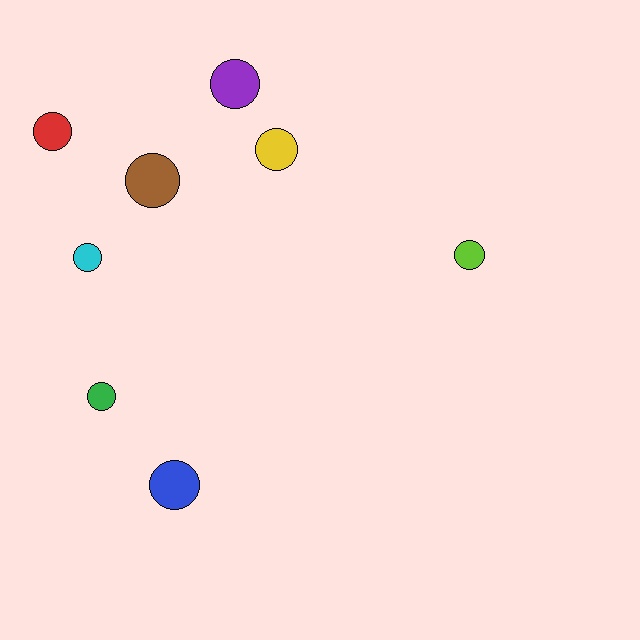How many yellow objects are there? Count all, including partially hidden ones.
There is 1 yellow object.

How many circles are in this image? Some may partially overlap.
There are 8 circles.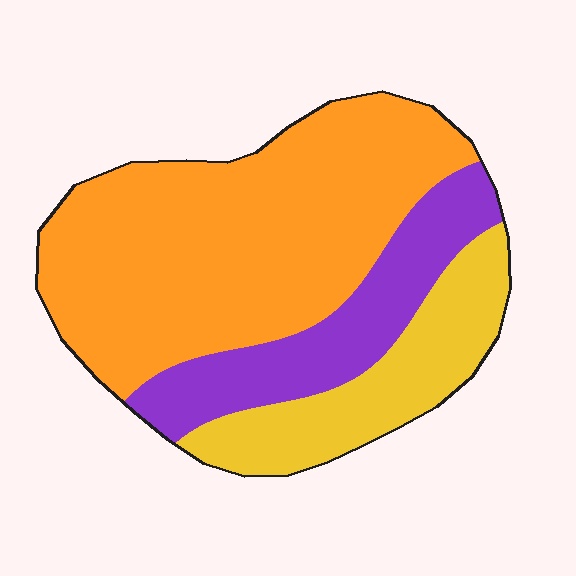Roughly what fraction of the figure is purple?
Purple takes up about one fifth (1/5) of the figure.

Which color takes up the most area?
Orange, at roughly 60%.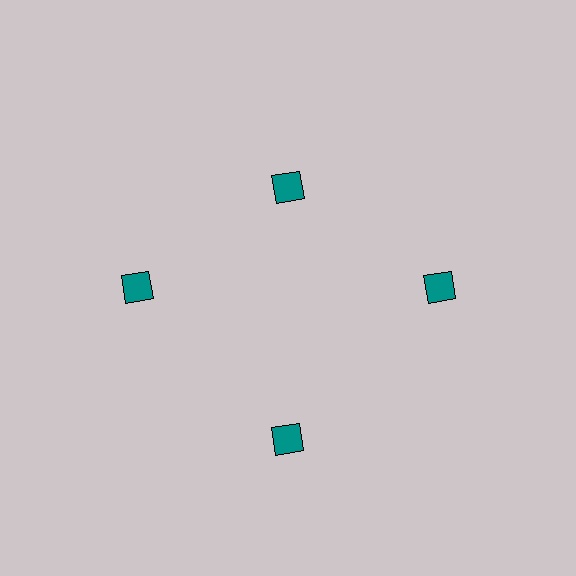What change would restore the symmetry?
The symmetry would be restored by moving it outward, back onto the ring so that all 4 squares sit at equal angles and equal distance from the center.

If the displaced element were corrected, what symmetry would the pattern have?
It would have 4-fold rotational symmetry — the pattern would map onto itself every 90 degrees.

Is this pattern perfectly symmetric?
No. The 4 teal squares are arranged in a ring, but one element near the 12 o'clock position is pulled inward toward the center, breaking the 4-fold rotational symmetry.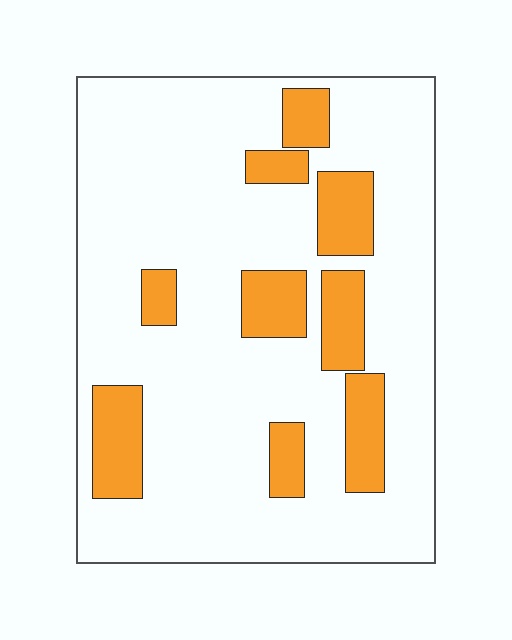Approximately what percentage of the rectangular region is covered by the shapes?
Approximately 20%.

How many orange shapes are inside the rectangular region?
9.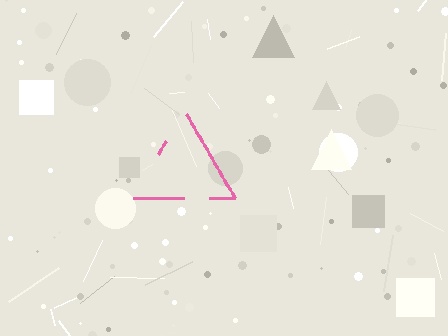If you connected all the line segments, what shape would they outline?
They would outline a triangle.